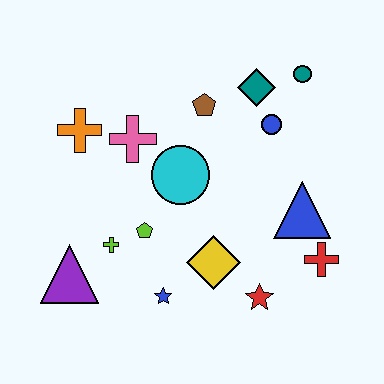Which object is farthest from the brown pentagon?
The purple triangle is farthest from the brown pentagon.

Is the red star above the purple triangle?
No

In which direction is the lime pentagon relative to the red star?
The lime pentagon is to the left of the red star.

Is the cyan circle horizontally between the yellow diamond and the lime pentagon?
Yes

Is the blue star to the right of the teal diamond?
No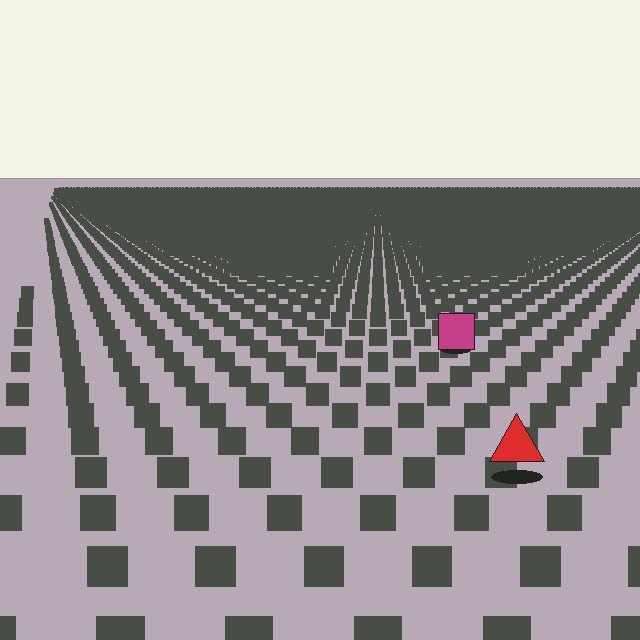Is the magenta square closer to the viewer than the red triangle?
No. The red triangle is closer — you can tell from the texture gradient: the ground texture is coarser near it.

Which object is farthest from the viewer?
The magenta square is farthest from the viewer. It appears smaller and the ground texture around it is denser.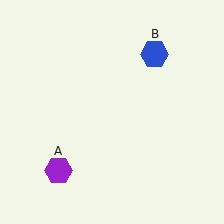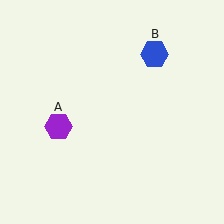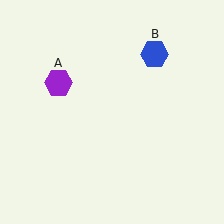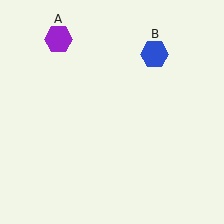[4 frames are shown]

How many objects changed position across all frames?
1 object changed position: purple hexagon (object A).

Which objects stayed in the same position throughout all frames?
Blue hexagon (object B) remained stationary.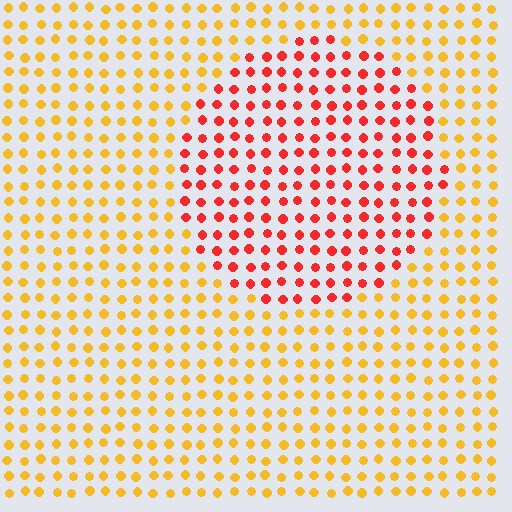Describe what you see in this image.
The image is filled with small yellow elements in a uniform arrangement. A circle-shaped region is visible where the elements are tinted to a slightly different hue, forming a subtle color boundary.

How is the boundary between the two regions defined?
The boundary is defined purely by a slight shift in hue (about 44 degrees). Spacing, size, and orientation are identical on both sides.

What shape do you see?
I see a circle.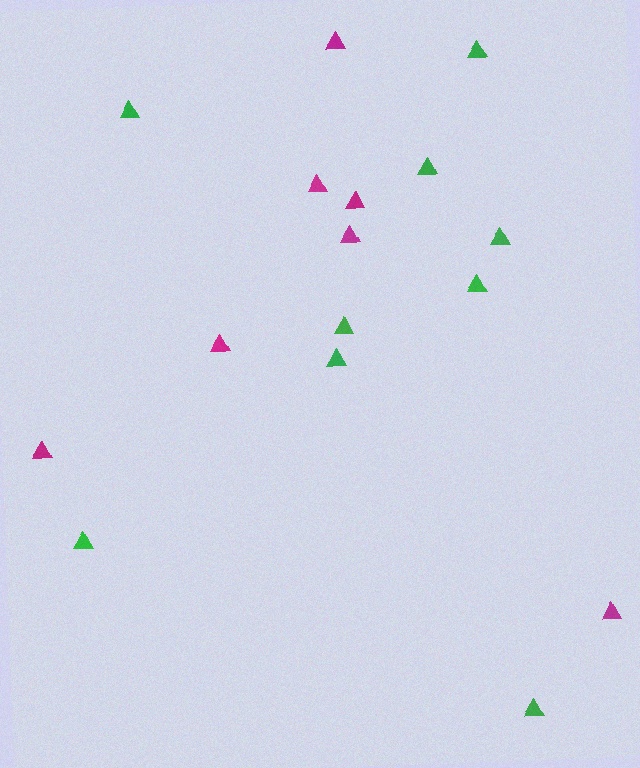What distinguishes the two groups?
There are 2 groups: one group of magenta triangles (7) and one group of green triangles (9).